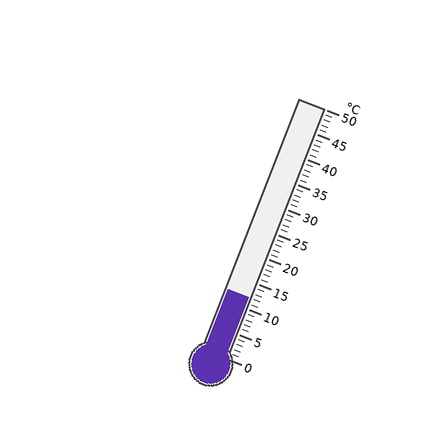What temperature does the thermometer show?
The thermometer shows approximately 12°C.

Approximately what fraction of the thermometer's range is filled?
The thermometer is filled to approximately 25% of its range.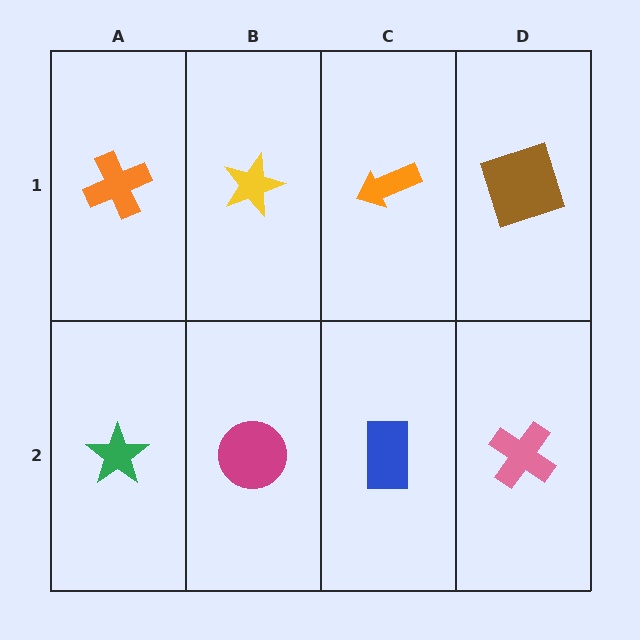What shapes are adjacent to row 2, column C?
An orange arrow (row 1, column C), a magenta circle (row 2, column B), a pink cross (row 2, column D).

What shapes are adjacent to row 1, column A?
A green star (row 2, column A), a yellow star (row 1, column B).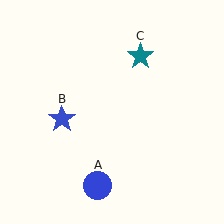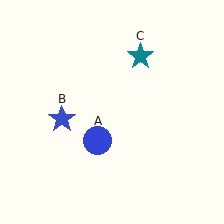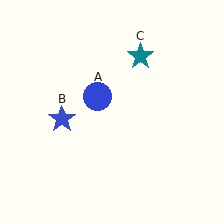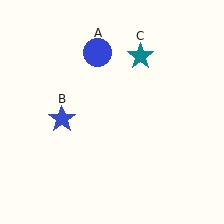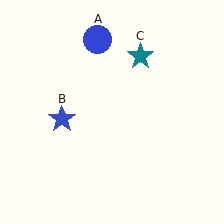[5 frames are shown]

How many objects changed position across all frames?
1 object changed position: blue circle (object A).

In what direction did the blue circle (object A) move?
The blue circle (object A) moved up.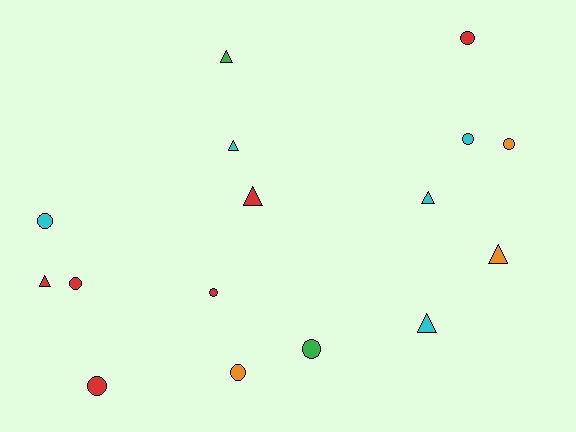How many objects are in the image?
There are 16 objects.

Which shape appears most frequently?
Circle, with 9 objects.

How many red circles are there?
There are 4 red circles.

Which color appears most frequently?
Red, with 6 objects.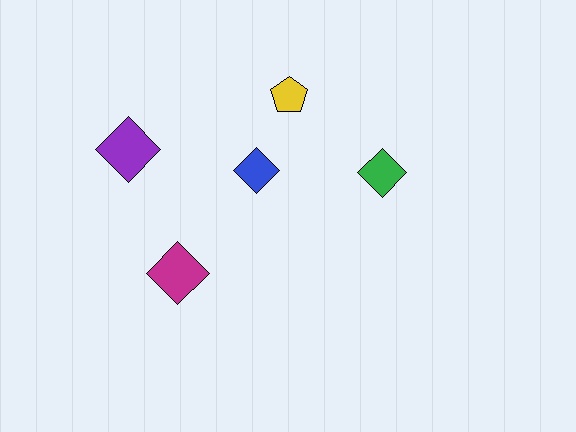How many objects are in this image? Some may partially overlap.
There are 5 objects.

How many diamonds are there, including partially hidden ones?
There are 4 diamonds.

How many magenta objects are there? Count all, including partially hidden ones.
There is 1 magenta object.